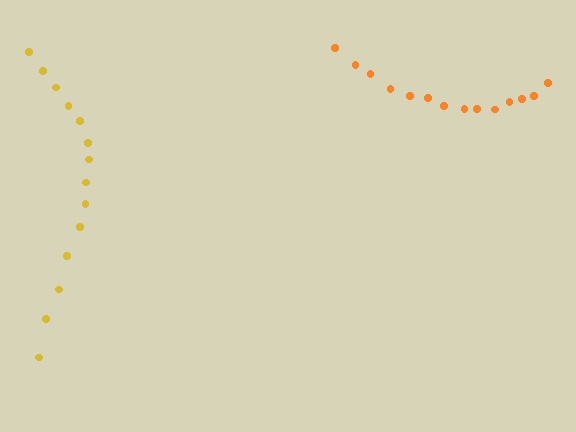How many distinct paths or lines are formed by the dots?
There are 2 distinct paths.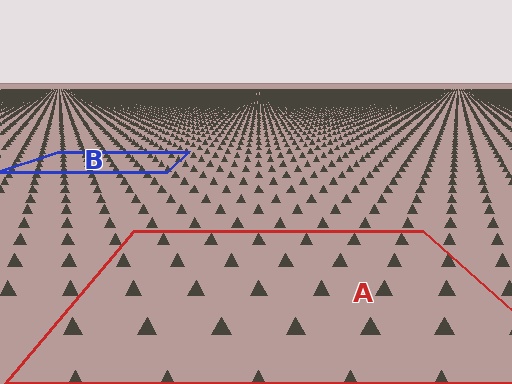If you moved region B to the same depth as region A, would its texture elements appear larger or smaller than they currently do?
They would appear larger. At a closer depth, the same texture elements are projected at a bigger on-screen size.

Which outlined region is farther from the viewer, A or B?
Region B is farther from the viewer — the texture elements inside it appear smaller and more densely packed.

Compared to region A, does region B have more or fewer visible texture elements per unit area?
Region B has more texture elements per unit area — they are packed more densely because it is farther away.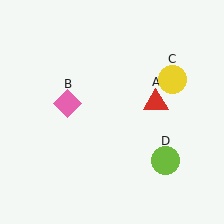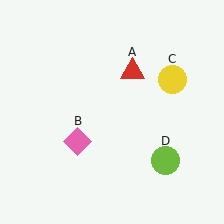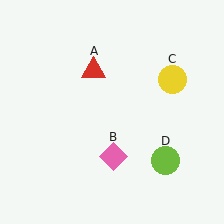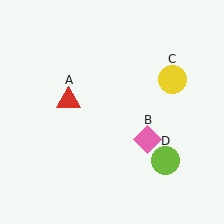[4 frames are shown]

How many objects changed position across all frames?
2 objects changed position: red triangle (object A), pink diamond (object B).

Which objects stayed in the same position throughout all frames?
Yellow circle (object C) and lime circle (object D) remained stationary.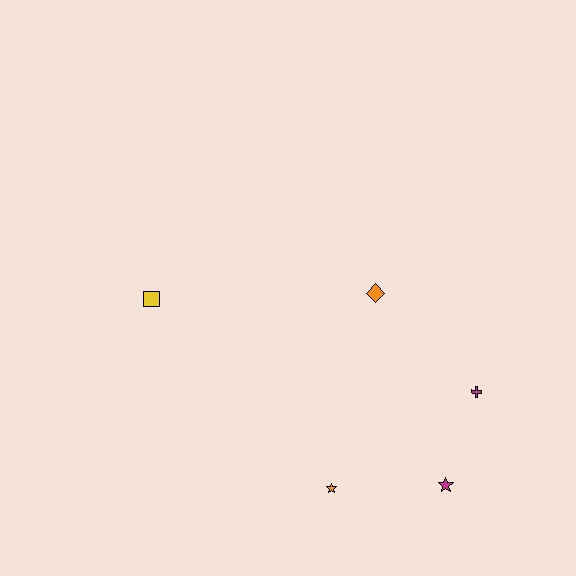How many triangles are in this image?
There are no triangles.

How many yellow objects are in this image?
There is 1 yellow object.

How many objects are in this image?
There are 5 objects.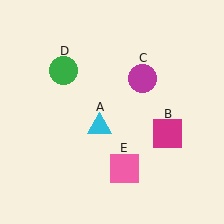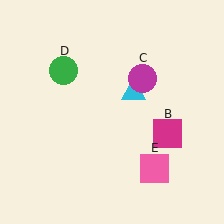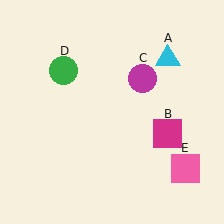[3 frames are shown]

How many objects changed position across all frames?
2 objects changed position: cyan triangle (object A), pink square (object E).